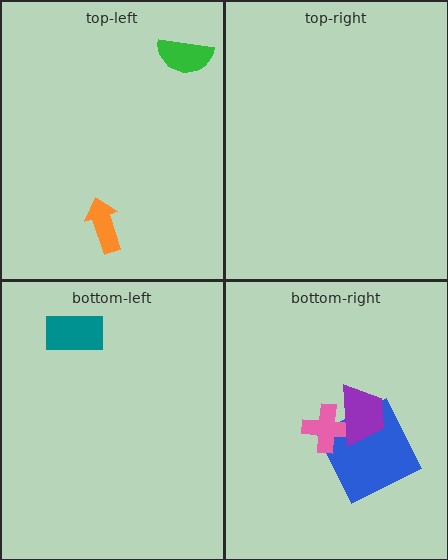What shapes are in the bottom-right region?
The blue square, the pink cross, the purple trapezoid.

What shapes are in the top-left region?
The green semicircle, the orange arrow.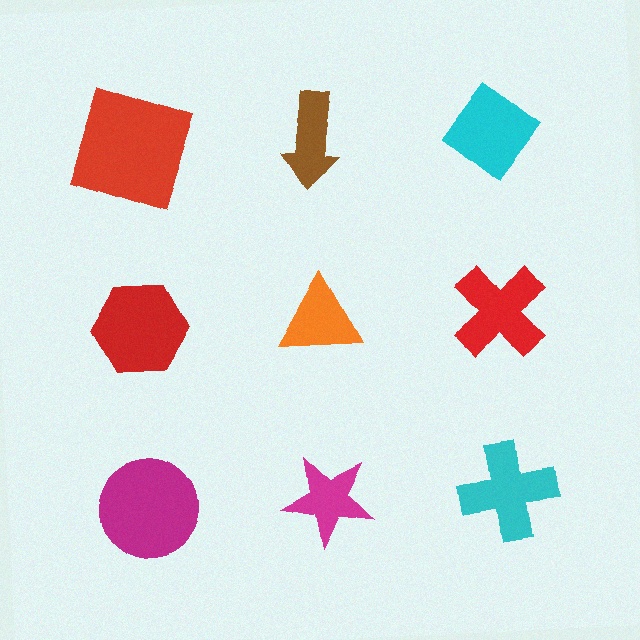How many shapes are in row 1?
3 shapes.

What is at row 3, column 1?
A magenta circle.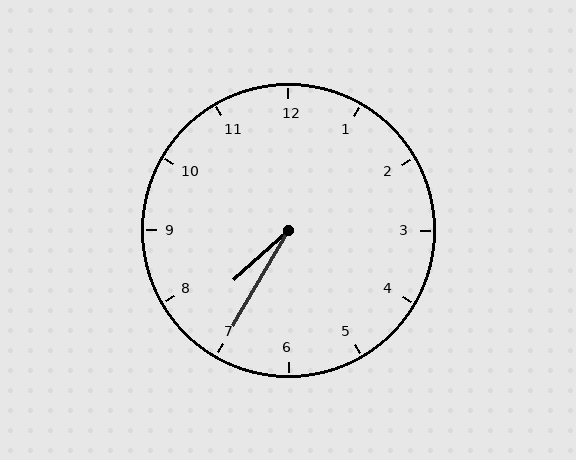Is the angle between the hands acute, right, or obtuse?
It is acute.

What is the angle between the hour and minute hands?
Approximately 18 degrees.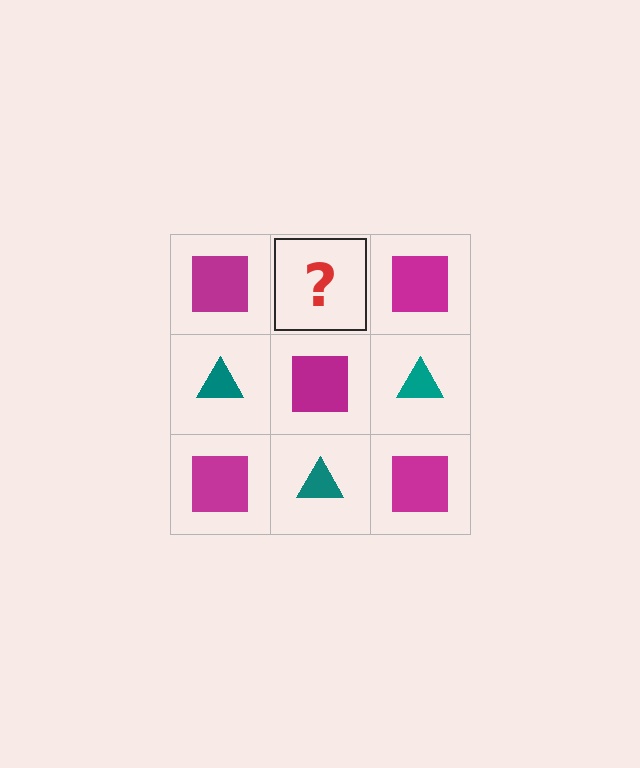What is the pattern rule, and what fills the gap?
The rule is that it alternates magenta square and teal triangle in a checkerboard pattern. The gap should be filled with a teal triangle.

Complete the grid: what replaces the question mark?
The question mark should be replaced with a teal triangle.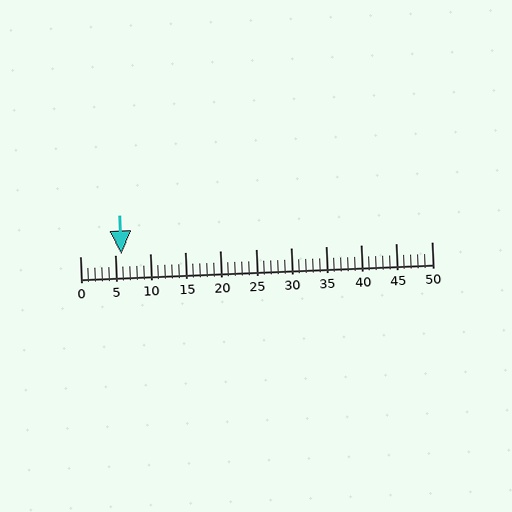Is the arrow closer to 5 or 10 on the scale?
The arrow is closer to 5.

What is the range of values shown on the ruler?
The ruler shows values from 0 to 50.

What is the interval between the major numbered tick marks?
The major tick marks are spaced 5 units apart.